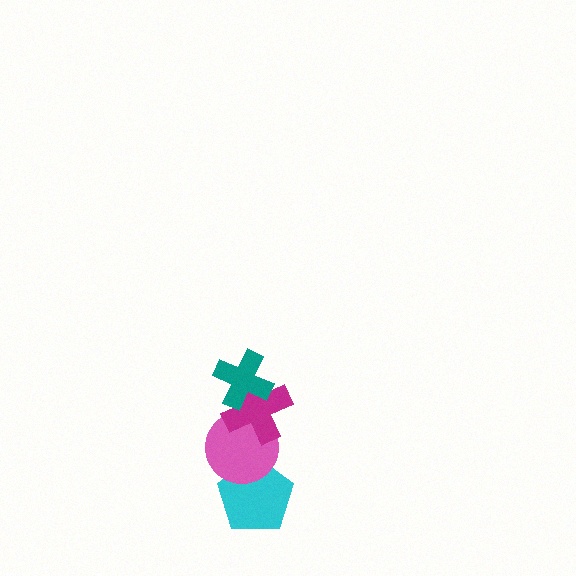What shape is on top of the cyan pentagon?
The pink circle is on top of the cyan pentagon.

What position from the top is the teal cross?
The teal cross is 1st from the top.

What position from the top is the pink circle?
The pink circle is 3rd from the top.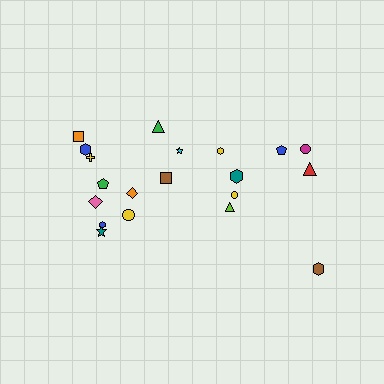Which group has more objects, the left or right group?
The left group.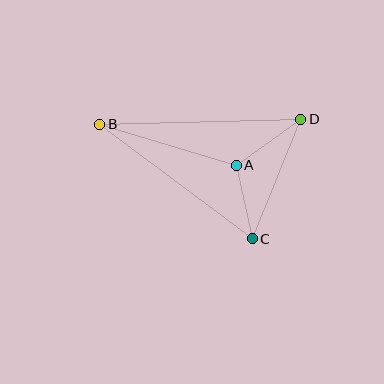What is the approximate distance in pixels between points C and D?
The distance between C and D is approximately 129 pixels.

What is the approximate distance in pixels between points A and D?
The distance between A and D is approximately 79 pixels.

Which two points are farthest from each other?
Points B and D are farthest from each other.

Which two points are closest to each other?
Points A and C are closest to each other.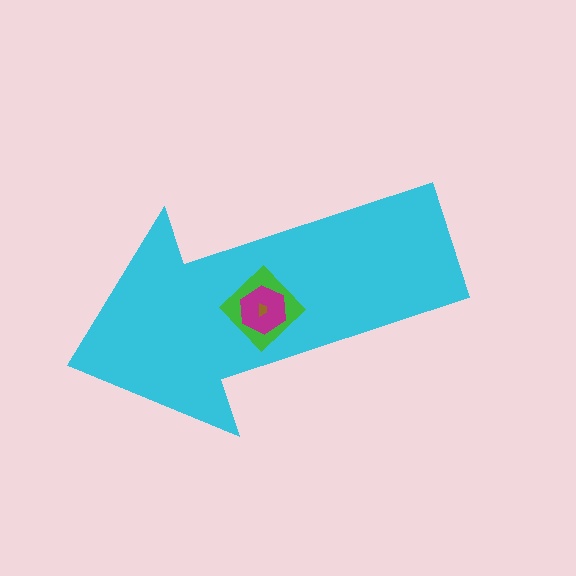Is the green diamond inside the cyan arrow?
Yes.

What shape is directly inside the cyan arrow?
The green diamond.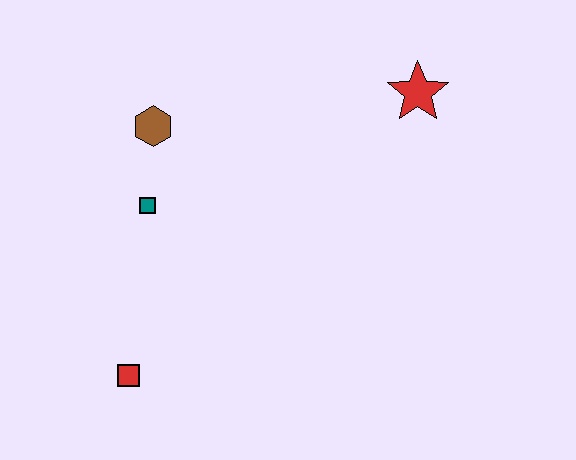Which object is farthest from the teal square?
The red star is farthest from the teal square.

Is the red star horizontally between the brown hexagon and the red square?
No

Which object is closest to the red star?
The brown hexagon is closest to the red star.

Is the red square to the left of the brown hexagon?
Yes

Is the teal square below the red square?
No